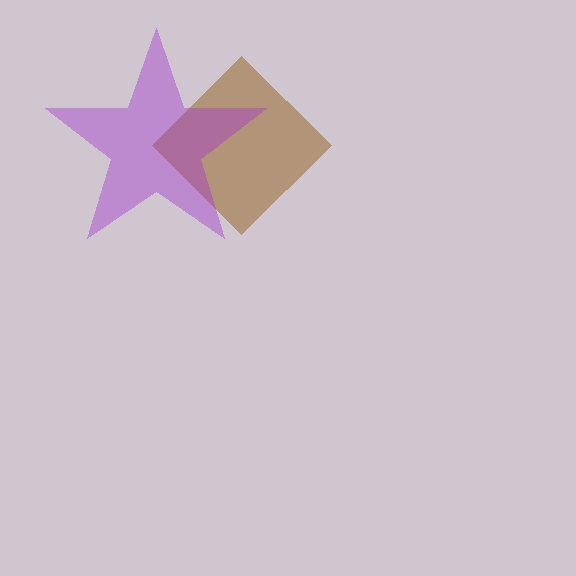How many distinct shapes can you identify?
There are 2 distinct shapes: a brown diamond, a purple star.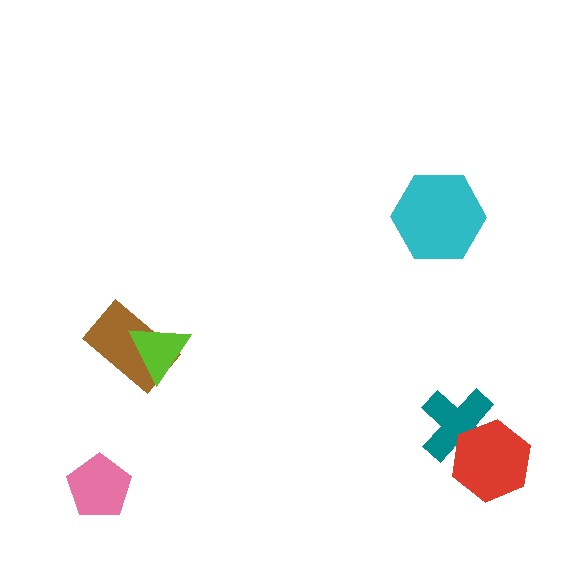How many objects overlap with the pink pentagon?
0 objects overlap with the pink pentagon.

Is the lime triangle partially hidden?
No, no other shape covers it.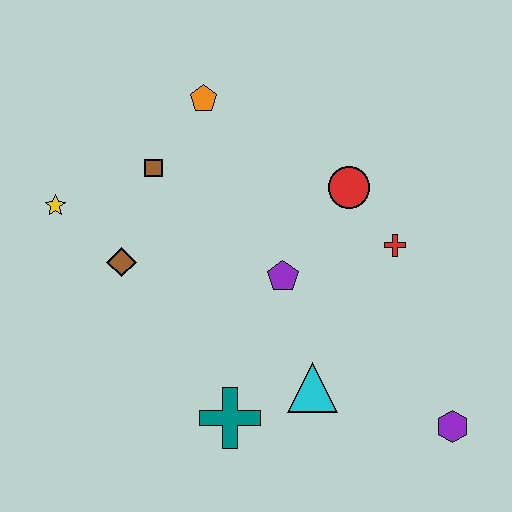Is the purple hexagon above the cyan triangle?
No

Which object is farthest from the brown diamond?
The purple hexagon is farthest from the brown diamond.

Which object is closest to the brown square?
The orange pentagon is closest to the brown square.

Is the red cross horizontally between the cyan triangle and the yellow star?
No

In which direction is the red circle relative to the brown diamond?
The red circle is to the right of the brown diamond.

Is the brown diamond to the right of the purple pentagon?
No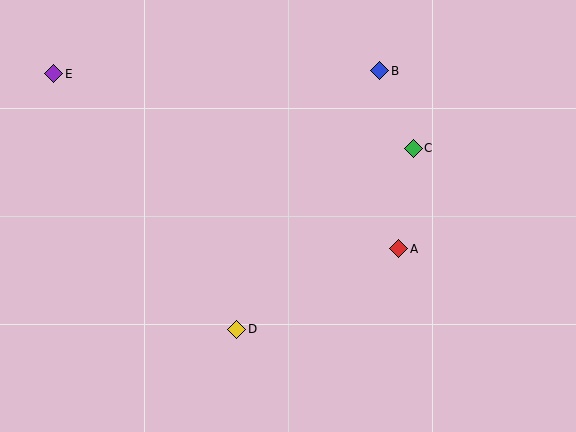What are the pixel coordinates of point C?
Point C is at (413, 148).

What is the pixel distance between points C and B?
The distance between C and B is 85 pixels.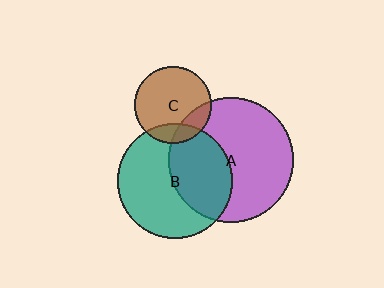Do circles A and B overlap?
Yes.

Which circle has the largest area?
Circle A (purple).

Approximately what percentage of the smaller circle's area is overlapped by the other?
Approximately 40%.